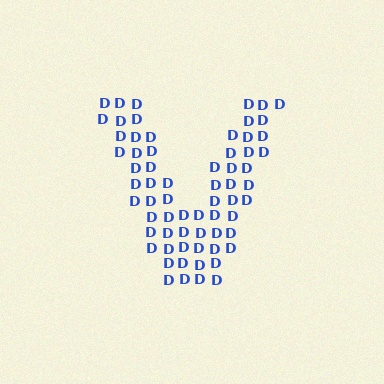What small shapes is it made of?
It is made of small letter D's.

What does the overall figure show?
The overall figure shows the letter V.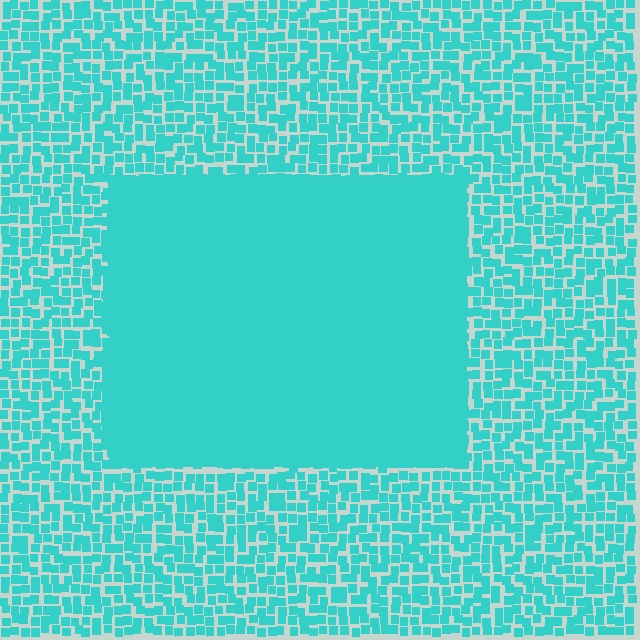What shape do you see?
I see a rectangle.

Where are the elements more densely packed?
The elements are more densely packed inside the rectangle boundary.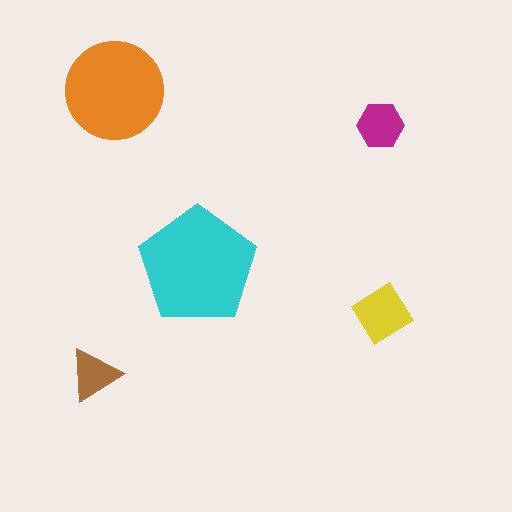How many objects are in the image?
There are 5 objects in the image.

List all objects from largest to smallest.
The cyan pentagon, the orange circle, the yellow diamond, the magenta hexagon, the brown triangle.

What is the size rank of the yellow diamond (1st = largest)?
3rd.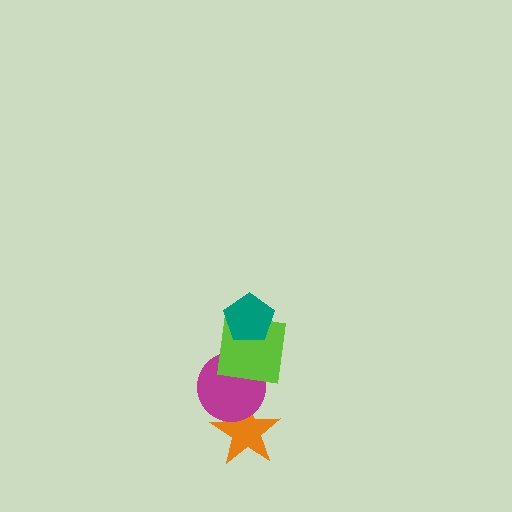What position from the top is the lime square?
The lime square is 2nd from the top.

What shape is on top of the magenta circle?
The lime square is on top of the magenta circle.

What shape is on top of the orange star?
The magenta circle is on top of the orange star.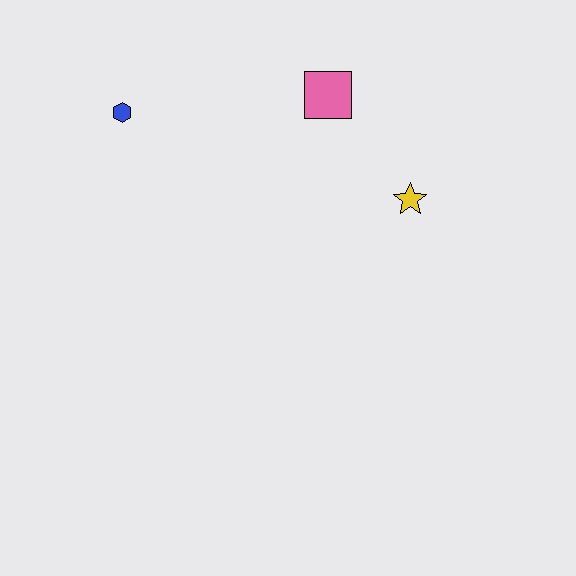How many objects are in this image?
There are 3 objects.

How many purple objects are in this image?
There are no purple objects.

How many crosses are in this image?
There are no crosses.